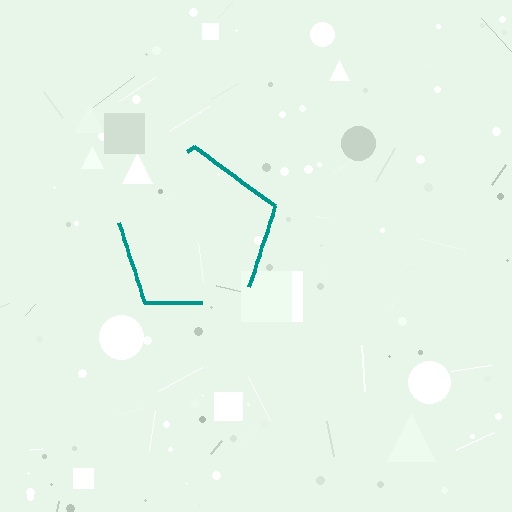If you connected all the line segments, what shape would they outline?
They would outline a pentagon.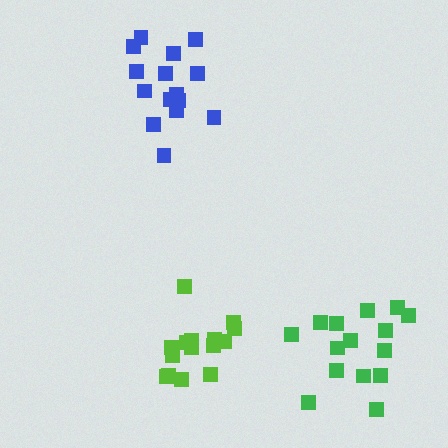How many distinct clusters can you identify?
There are 3 distinct clusters.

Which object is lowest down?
The lime cluster is bottommost.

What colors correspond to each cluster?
The clusters are colored: lime, green, blue.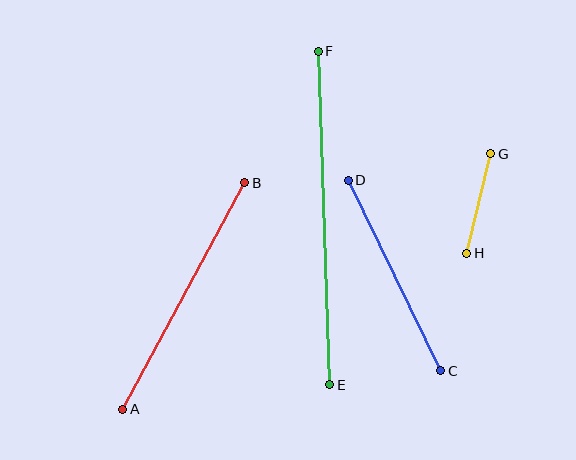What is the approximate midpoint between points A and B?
The midpoint is at approximately (184, 296) pixels.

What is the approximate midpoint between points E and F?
The midpoint is at approximately (324, 218) pixels.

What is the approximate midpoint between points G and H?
The midpoint is at approximately (479, 203) pixels.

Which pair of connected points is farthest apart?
Points E and F are farthest apart.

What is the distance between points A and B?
The distance is approximately 258 pixels.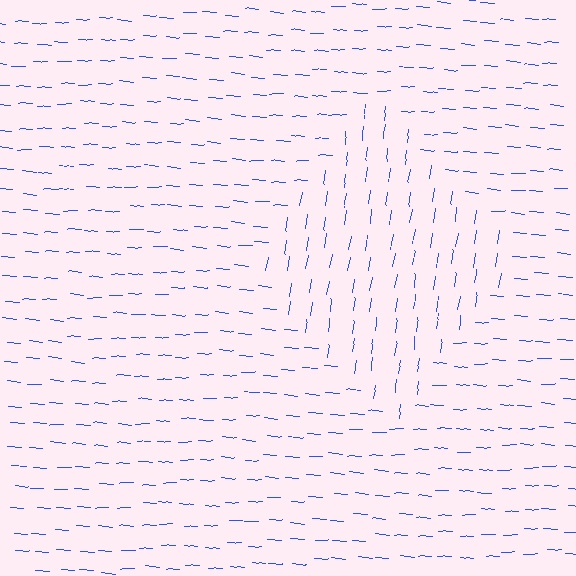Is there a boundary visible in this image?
Yes, there is a texture boundary formed by a change in line orientation.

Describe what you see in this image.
The image is filled with small blue line segments. A diamond region in the image has lines oriented differently from the surrounding lines, creating a visible texture boundary.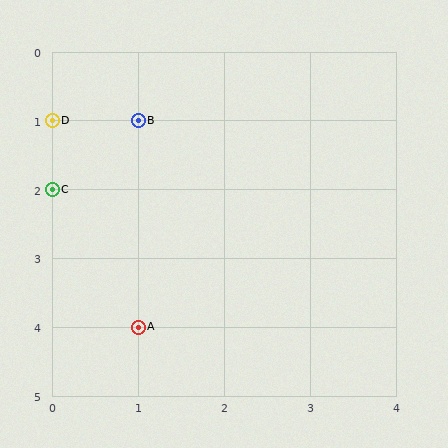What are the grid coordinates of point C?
Point C is at grid coordinates (0, 2).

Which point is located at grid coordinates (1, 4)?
Point A is at (1, 4).